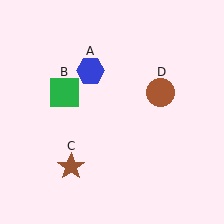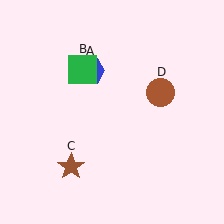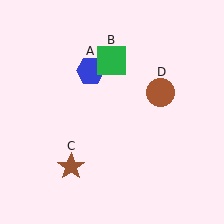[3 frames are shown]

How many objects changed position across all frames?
1 object changed position: green square (object B).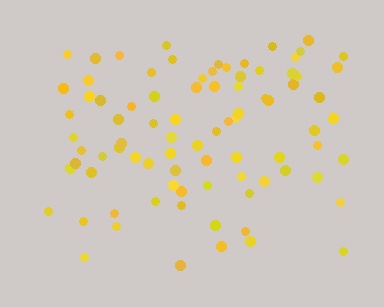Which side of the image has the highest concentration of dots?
The top.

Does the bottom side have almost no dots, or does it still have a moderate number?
Still a moderate number, just noticeably fewer than the top.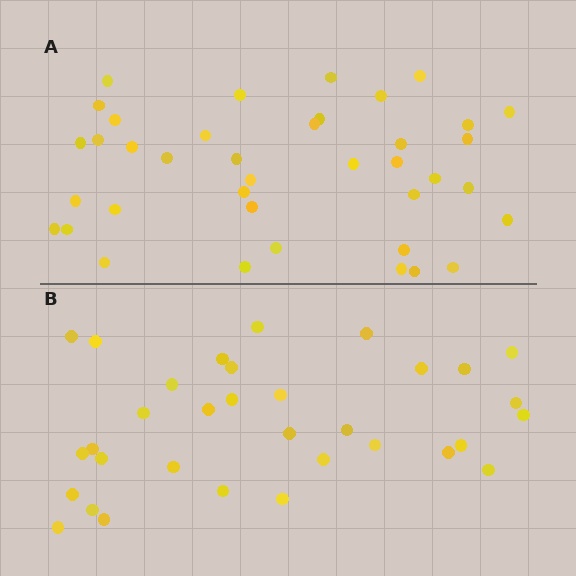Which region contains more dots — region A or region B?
Region A (the top region) has more dots.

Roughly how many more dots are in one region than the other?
Region A has about 6 more dots than region B.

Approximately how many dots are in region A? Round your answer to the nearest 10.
About 40 dots. (The exact count is 39, which rounds to 40.)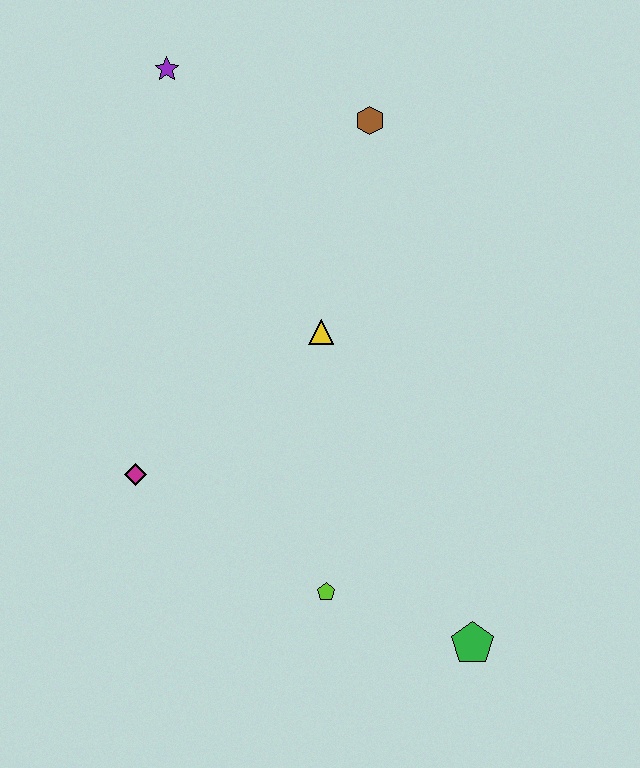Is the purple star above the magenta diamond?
Yes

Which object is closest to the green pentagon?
The lime pentagon is closest to the green pentagon.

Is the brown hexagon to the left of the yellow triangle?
No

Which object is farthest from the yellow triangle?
The green pentagon is farthest from the yellow triangle.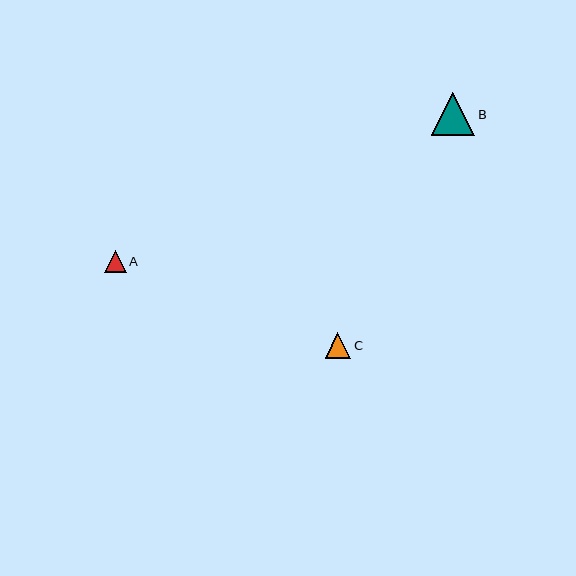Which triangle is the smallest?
Triangle A is the smallest with a size of approximately 22 pixels.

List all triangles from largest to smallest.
From largest to smallest: B, C, A.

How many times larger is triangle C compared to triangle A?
Triangle C is approximately 1.2 times the size of triangle A.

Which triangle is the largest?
Triangle B is the largest with a size of approximately 43 pixels.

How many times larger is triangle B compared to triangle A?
Triangle B is approximately 2.0 times the size of triangle A.